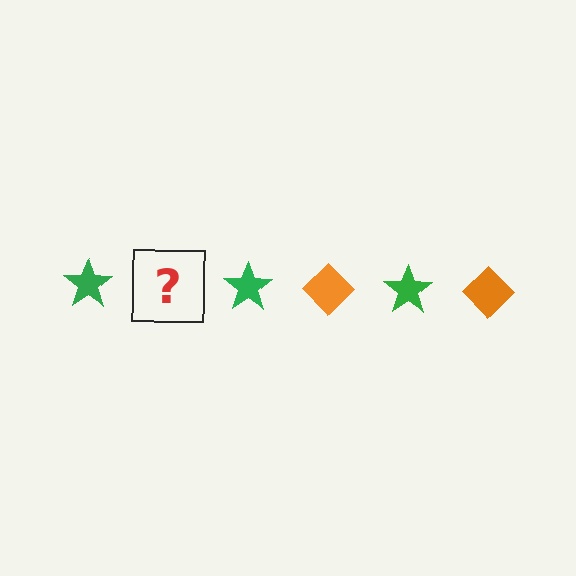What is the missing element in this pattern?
The missing element is an orange diamond.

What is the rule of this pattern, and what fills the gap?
The rule is that the pattern alternates between green star and orange diamond. The gap should be filled with an orange diamond.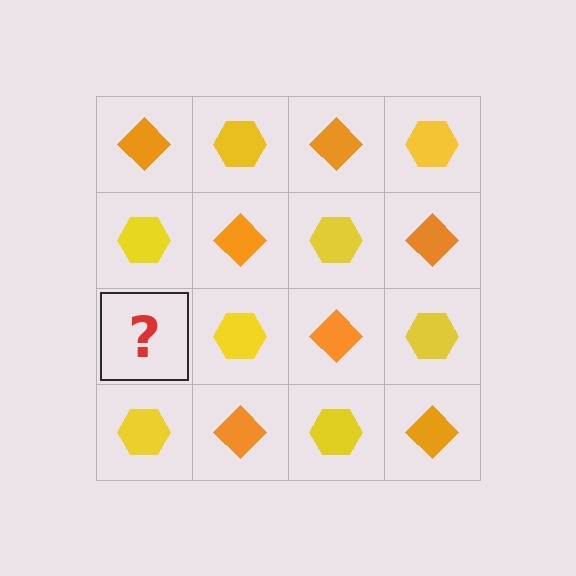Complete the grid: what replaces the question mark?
The question mark should be replaced with an orange diamond.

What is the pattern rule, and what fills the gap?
The rule is that it alternates orange diamond and yellow hexagon in a checkerboard pattern. The gap should be filled with an orange diamond.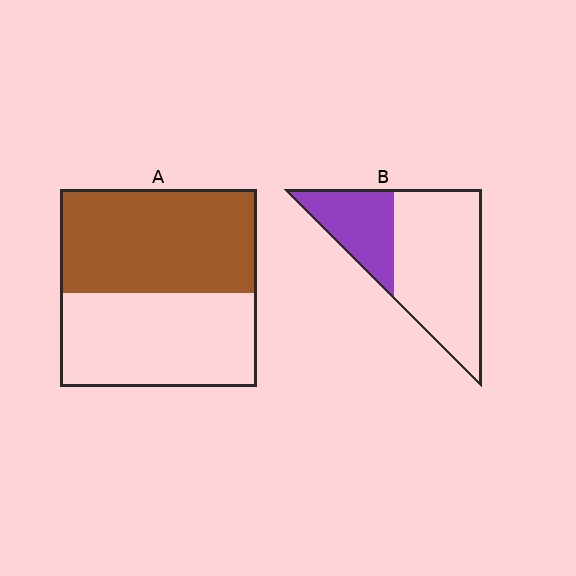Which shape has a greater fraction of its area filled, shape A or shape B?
Shape A.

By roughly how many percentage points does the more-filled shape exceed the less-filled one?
By roughly 20 percentage points (A over B).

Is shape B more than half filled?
No.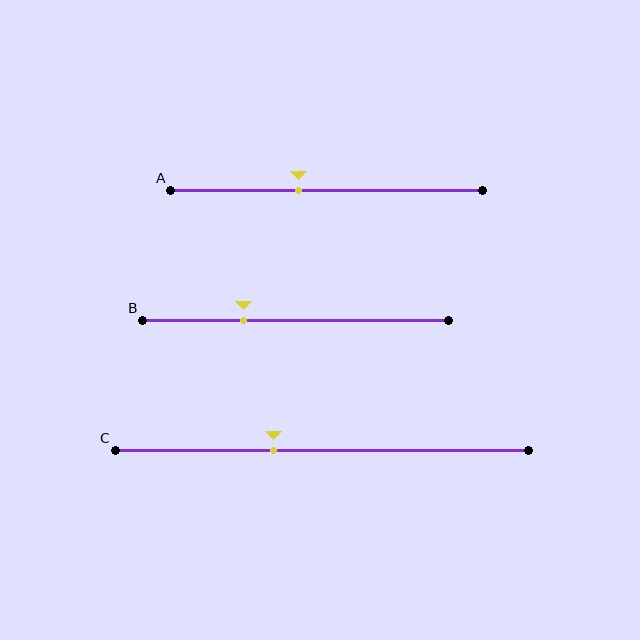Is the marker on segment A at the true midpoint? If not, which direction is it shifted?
No, the marker on segment A is shifted to the left by about 9% of the segment length.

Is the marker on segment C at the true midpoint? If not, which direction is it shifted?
No, the marker on segment C is shifted to the left by about 12% of the segment length.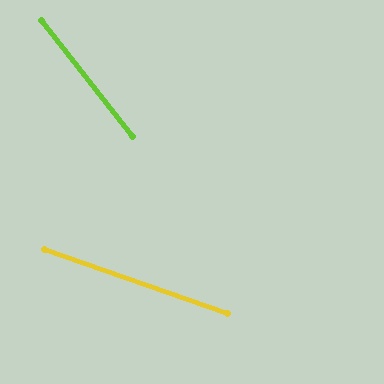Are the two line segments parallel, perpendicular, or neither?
Neither parallel nor perpendicular — they differ by about 33°.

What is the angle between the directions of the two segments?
Approximately 33 degrees.